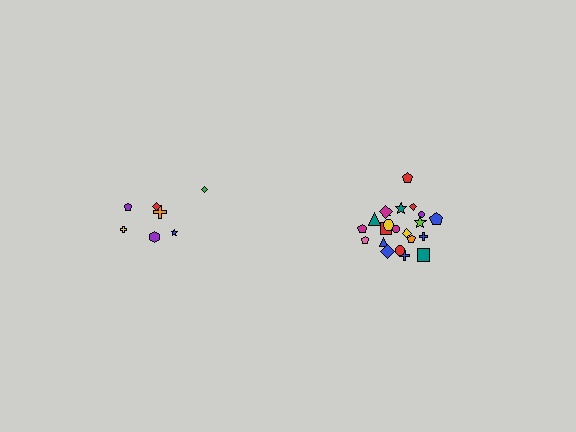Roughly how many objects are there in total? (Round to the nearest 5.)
Roughly 30 objects in total.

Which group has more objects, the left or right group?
The right group.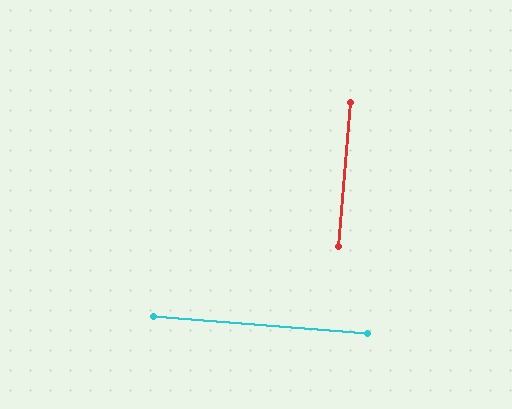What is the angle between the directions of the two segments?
Approximately 90 degrees.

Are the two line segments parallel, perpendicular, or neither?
Perpendicular — they meet at approximately 90°.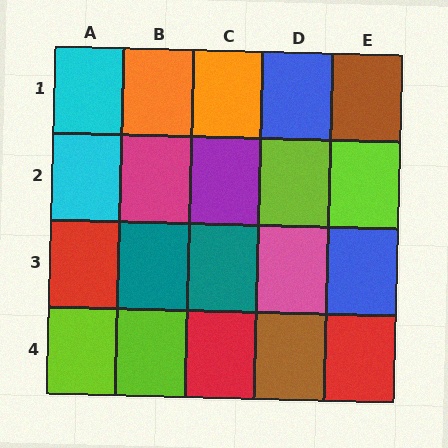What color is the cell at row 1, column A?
Cyan.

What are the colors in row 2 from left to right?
Cyan, magenta, purple, lime, lime.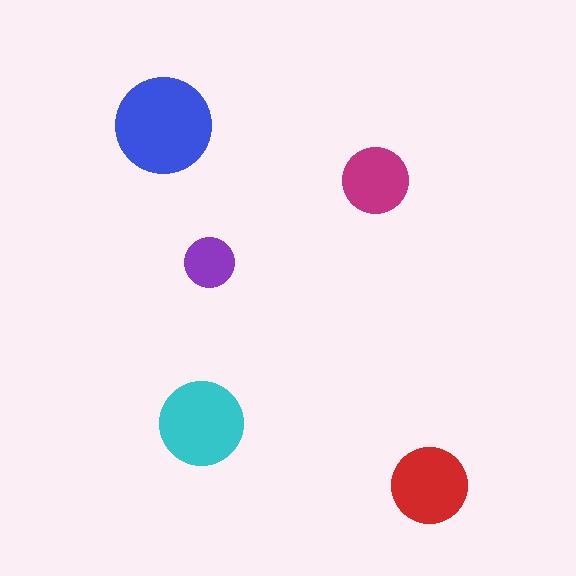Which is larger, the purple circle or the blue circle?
The blue one.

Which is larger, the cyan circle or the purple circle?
The cyan one.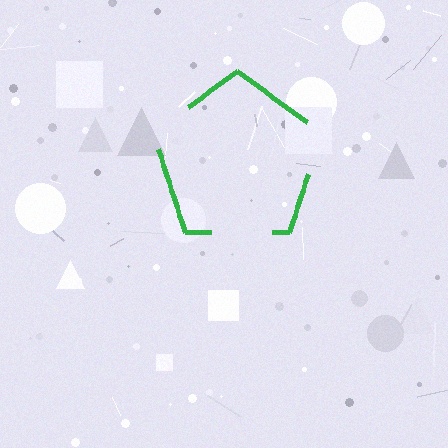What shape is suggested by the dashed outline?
The dashed outline suggests a pentagon.